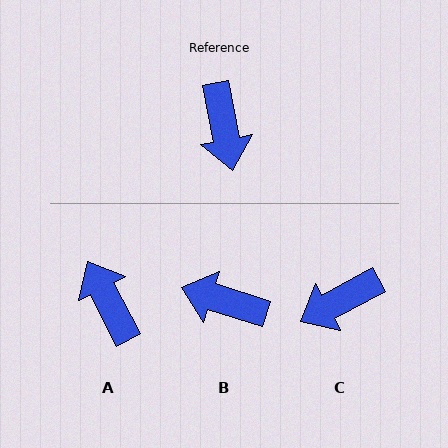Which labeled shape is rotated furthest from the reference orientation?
A, about 163 degrees away.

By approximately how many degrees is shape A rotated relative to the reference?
Approximately 163 degrees clockwise.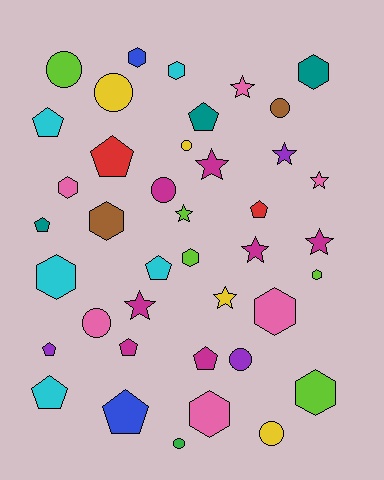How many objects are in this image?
There are 40 objects.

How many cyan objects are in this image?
There are 5 cyan objects.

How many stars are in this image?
There are 9 stars.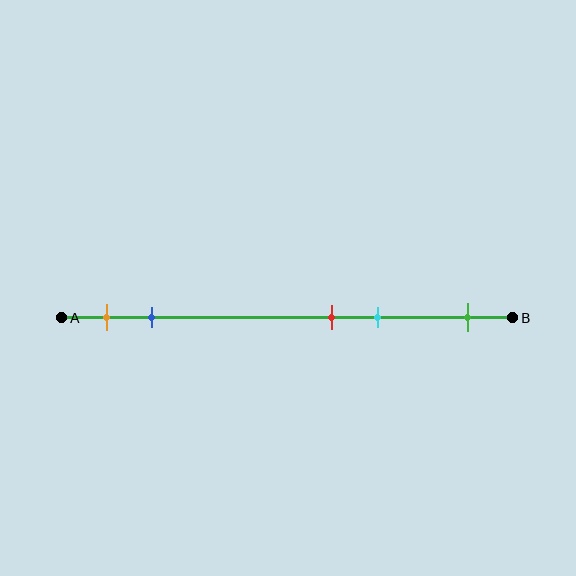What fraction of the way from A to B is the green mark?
The green mark is approximately 90% (0.9) of the way from A to B.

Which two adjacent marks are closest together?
The red and cyan marks are the closest adjacent pair.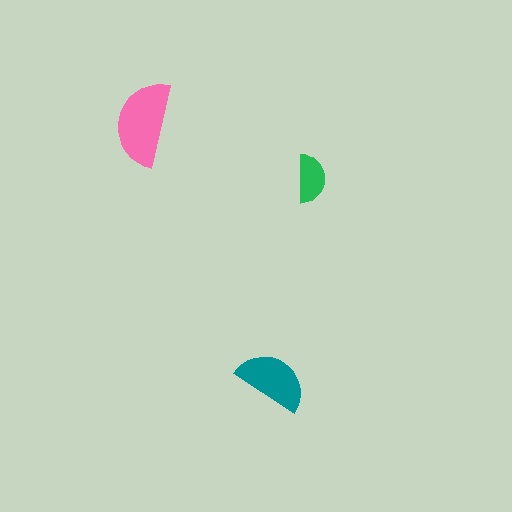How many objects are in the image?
There are 3 objects in the image.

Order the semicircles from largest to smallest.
the pink one, the teal one, the green one.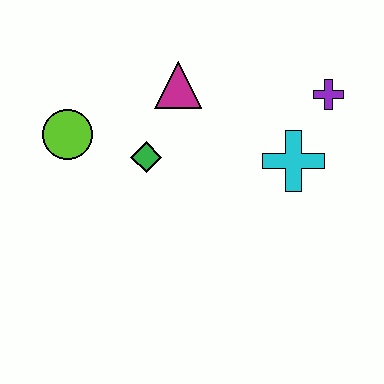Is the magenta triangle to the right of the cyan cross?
No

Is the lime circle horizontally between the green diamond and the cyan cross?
No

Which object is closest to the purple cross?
The cyan cross is closest to the purple cross.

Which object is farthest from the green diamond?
The purple cross is farthest from the green diamond.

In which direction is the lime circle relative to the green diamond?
The lime circle is to the left of the green diamond.